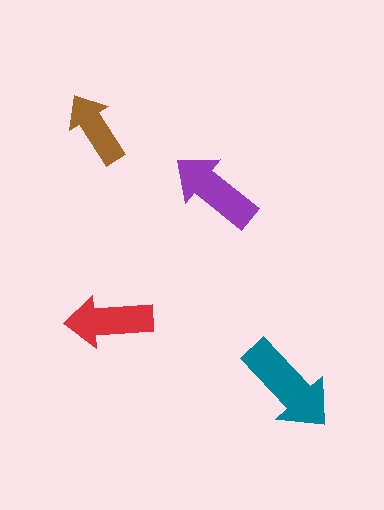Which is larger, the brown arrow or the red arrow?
The red one.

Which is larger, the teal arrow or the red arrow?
The teal one.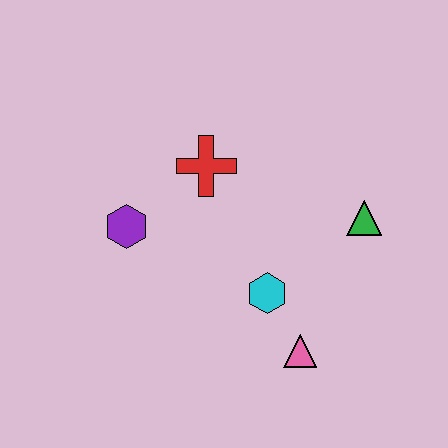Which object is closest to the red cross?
The purple hexagon is closest to the red cross.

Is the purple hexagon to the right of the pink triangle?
No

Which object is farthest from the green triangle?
The purple hexagon is farthest from the green triangle.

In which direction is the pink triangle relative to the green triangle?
The pink triangle is below the green triangle.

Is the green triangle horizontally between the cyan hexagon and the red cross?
No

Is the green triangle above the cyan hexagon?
Yes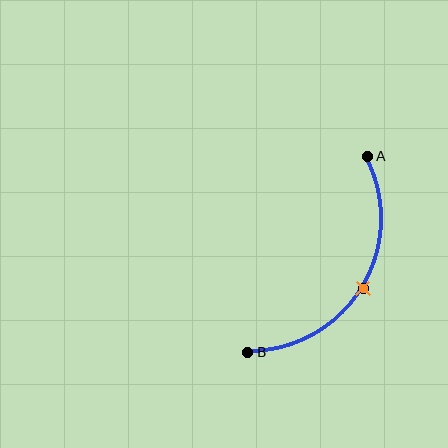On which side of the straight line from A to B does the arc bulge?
The arc bulges to the right of the straight line connecting A and B.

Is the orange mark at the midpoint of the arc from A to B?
Yes. The orange mark lies on the arc at equal arc-length from both A and B — it is the arc midpoint.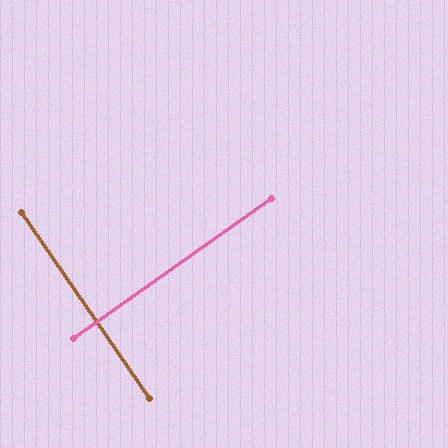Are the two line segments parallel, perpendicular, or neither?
Perpendicular — they meet at approximately 90°.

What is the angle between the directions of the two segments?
Approximately 90 degrees.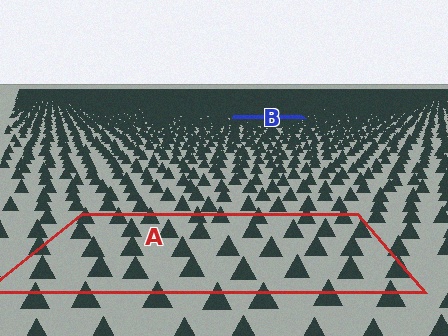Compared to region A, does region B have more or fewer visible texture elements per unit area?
Region B has more texture elements per unit area — they are packed more densely because it is farther away.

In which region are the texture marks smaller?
The texture marks are smaller in region B, because it is farther away.